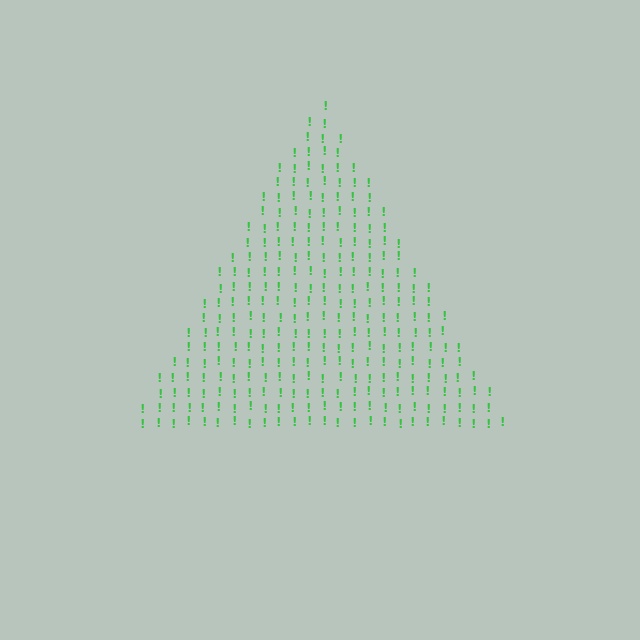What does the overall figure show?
The overall figure shows a triangle.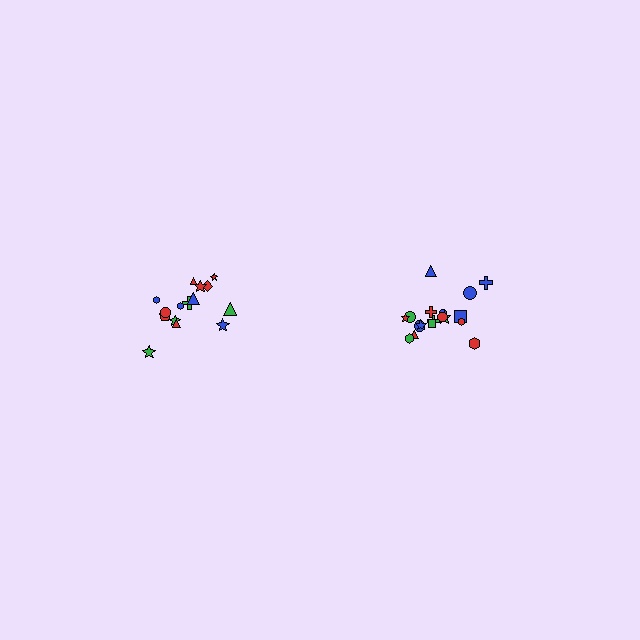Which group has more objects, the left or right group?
The right group.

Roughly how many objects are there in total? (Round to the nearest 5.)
Roughly 35 objects in total.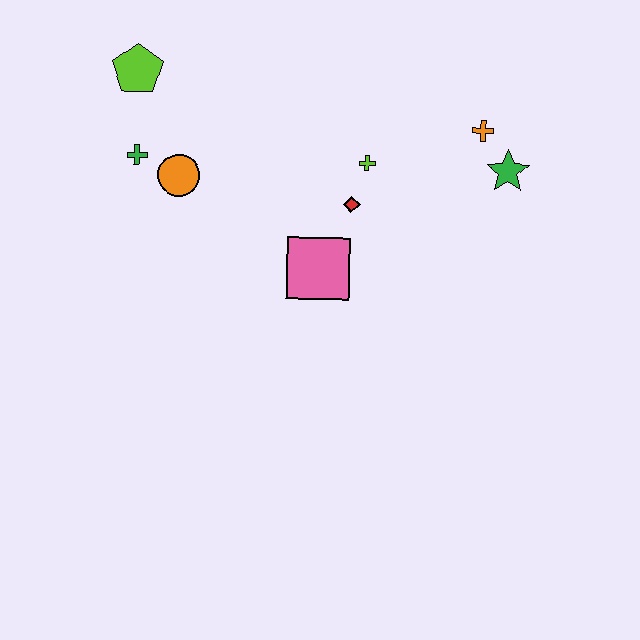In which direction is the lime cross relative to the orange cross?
The lime cross is to the left of the orange cross.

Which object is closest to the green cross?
The orange circle is closest to the green cross.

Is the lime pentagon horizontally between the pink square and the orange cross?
No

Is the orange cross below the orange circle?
No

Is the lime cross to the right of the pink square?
Yes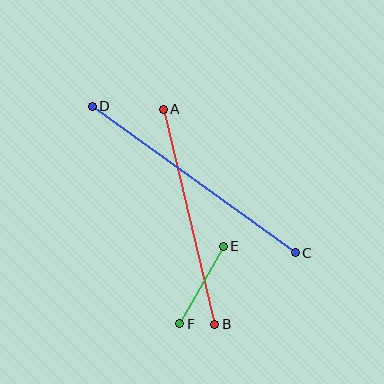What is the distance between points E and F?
The distance is approximately 89 pixels.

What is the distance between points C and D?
The distance is approximately 251 pixels.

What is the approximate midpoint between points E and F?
The midpoint is at approximately (201, 285) pixels.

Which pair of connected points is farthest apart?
Points C and D are farthest apart.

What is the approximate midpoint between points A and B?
The midpoint is at approximately (189, 217) pixels.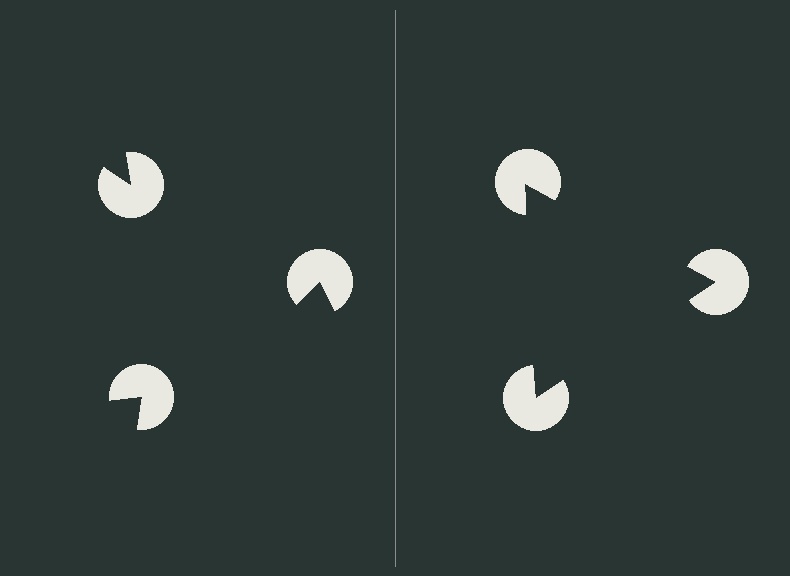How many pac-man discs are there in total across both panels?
6 — 3 on each side.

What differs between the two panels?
The pac-man discs are positioned identically on both sides; only the wedge orientations differ. On the right they align to a triangle; on the left they are misaligned.